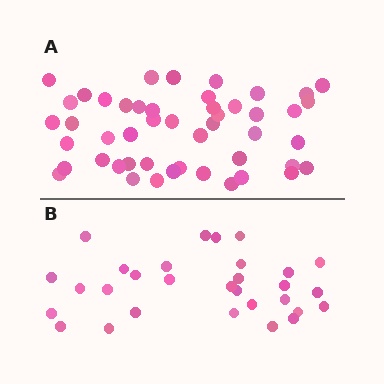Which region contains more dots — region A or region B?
Region A (the top region) has more dots.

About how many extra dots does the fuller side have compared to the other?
Region A has approximately 20 more dots than region B.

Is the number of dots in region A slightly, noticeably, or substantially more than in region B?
Region A has substantially more. The ratio is roughly 1.6 to 1.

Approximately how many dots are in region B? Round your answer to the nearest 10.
About 30 dots.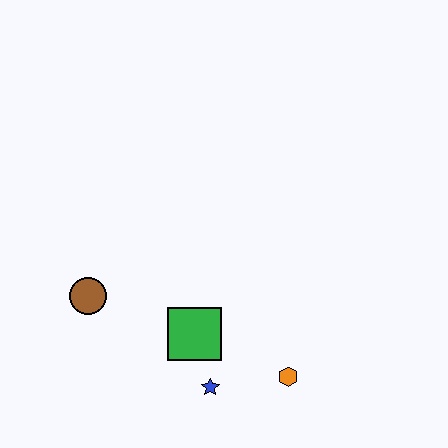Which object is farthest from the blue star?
The brown circle is farthest from the blue star.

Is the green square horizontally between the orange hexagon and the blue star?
No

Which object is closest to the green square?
The blue star is closest to the green square.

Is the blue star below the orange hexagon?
Yes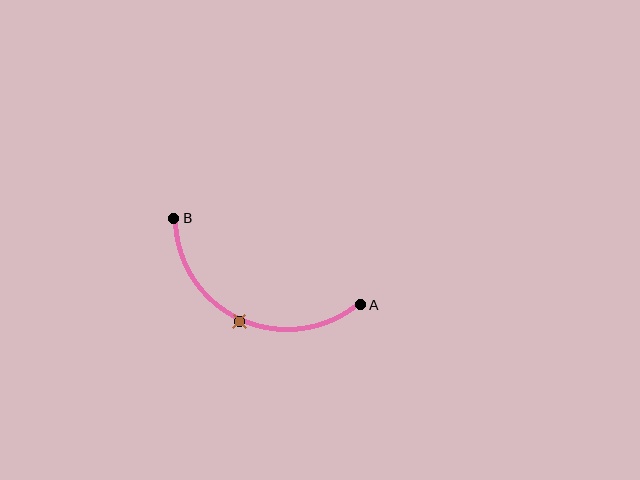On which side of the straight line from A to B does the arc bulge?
The arc bulges below the straight line connecting A and B.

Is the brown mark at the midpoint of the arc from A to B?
Yes. The brown mark lies on the arc at equal arc-length from both A and B — it is the arc midpoint.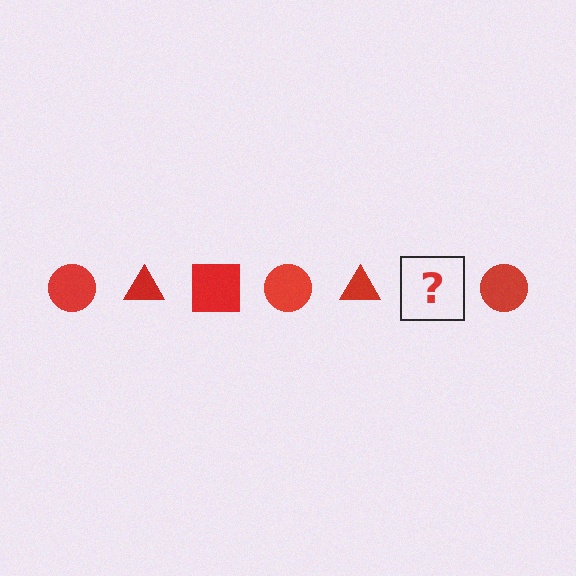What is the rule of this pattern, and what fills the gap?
The rule is that the pattern cycles through circle, triangle, square shapes in red. The gap should be filled with a red square.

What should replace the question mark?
The question mark should be replaced with a red square.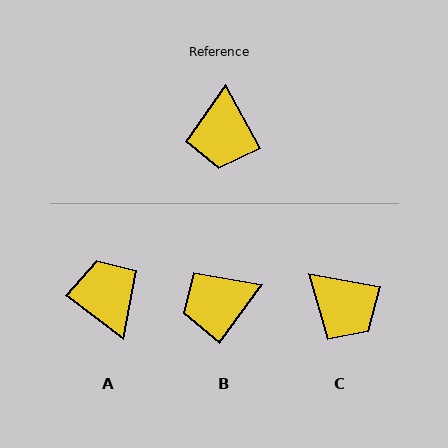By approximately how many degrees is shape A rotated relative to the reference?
Approximately 156 degrees clockwise.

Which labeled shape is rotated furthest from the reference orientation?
A, about 156 degrees away.